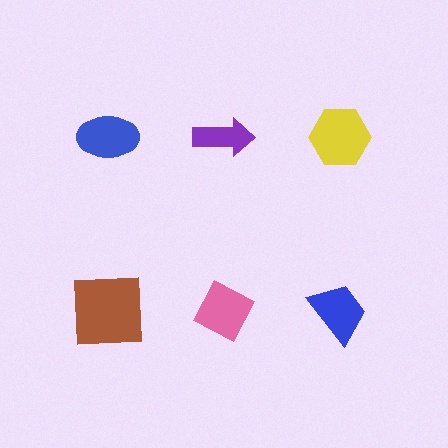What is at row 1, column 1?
A blue ellipse.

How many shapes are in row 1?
3 shapes.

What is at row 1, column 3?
A yellow hexagon.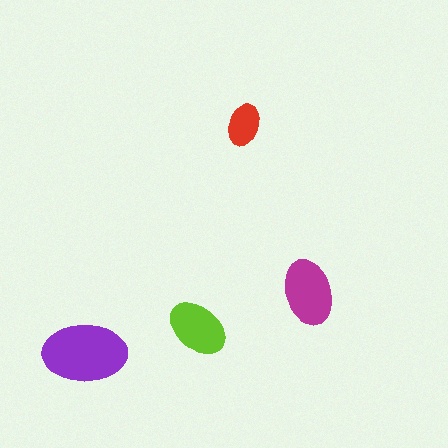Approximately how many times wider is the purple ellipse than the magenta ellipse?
About 1.5 times wider.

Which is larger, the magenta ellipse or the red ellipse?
The magenta one.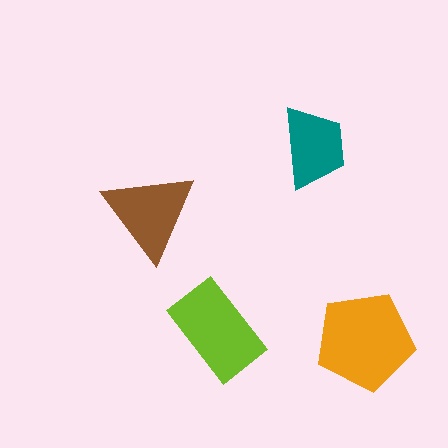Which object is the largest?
The orange pentagon.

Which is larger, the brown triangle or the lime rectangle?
The lime rectangle.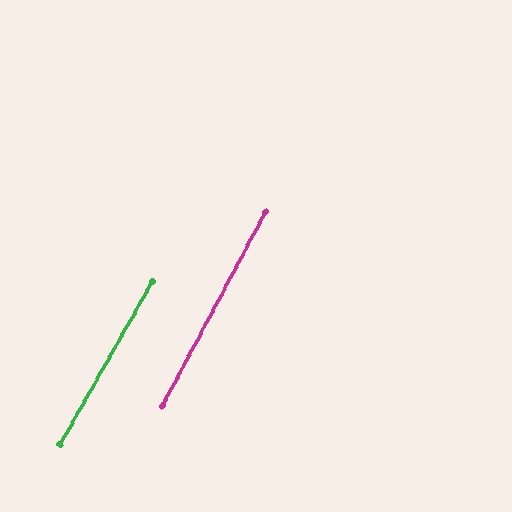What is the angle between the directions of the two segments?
Approximately 2 degrees.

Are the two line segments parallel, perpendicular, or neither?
Parallel — their directions differ by only 1.6°.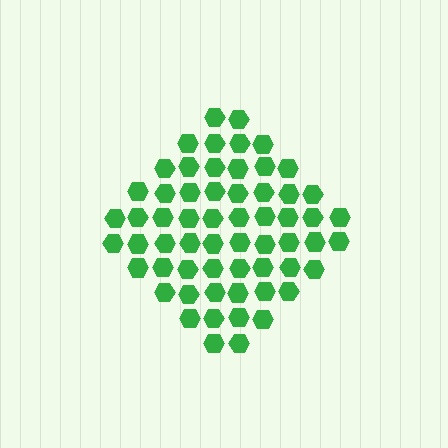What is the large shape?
The large shape is a diamond.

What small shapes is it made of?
It is made of small hexagons.